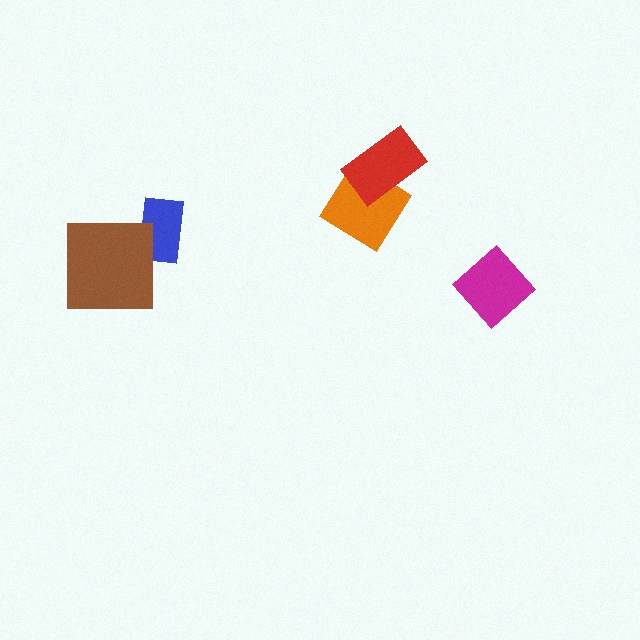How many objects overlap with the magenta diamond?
0 objects overlap with the magenta diamond.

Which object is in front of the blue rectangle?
The brown square is in front of the blue rectangle.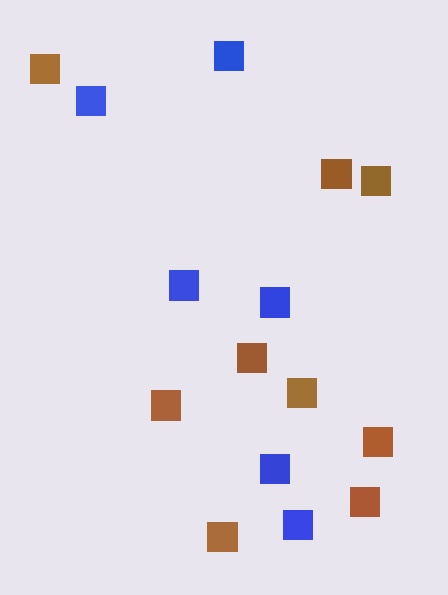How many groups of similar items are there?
There are 2 groups: one group of brown squares (9) and one group of blue squares (6).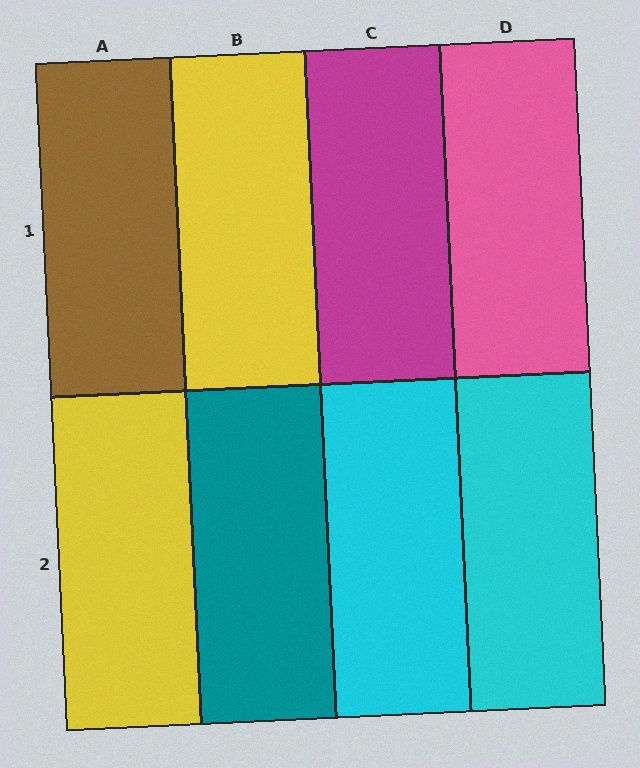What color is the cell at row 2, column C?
Cyan.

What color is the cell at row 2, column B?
Teal.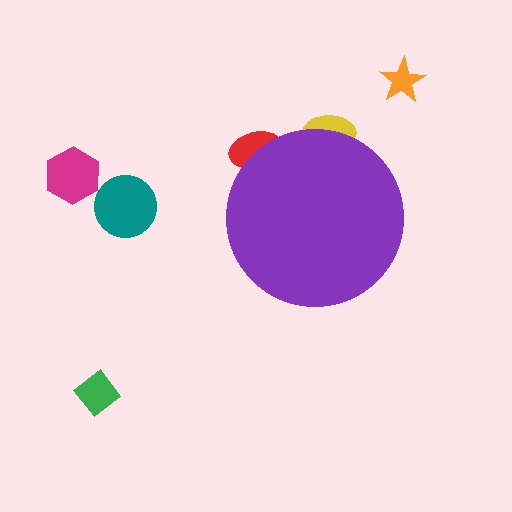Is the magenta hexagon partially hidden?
No, the magenta hexagon is fully visible.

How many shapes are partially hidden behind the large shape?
2 shapes are partially hidden.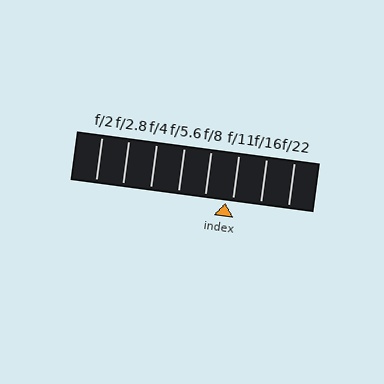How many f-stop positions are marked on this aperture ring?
There are 8 f-stop positions marked.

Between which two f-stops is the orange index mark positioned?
The index mark is between f/8 and f/11.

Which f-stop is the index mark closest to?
The index mark is closest to f/11.